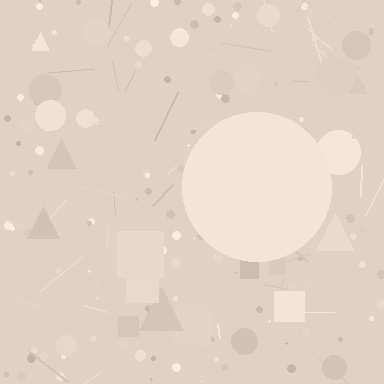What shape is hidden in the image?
A circle is hidden in the image.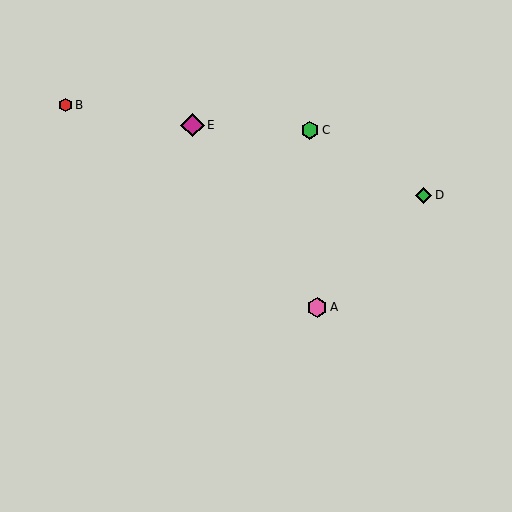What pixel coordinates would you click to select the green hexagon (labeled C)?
Click at (310, 130) to select the green hexagon C.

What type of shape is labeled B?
Shape B is a red hexagon.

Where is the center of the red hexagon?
The center of the red hexagon is at (65, 105).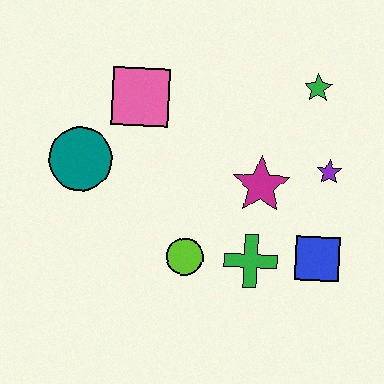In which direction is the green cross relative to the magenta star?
The green cross is below the magenta star.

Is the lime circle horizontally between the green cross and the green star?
No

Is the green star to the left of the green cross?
No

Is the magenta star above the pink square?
No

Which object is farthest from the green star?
The teal circle is farthest from the green star.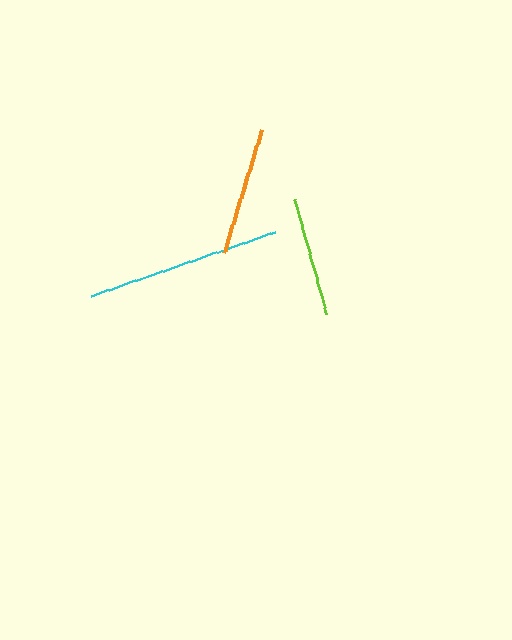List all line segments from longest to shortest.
From longest to shortest: cyan, orange, lime.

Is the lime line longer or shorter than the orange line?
The orange line is longer than the lime line.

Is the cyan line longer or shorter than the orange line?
The cyan line is longer than the orange line.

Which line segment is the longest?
The cyan line is the longest at approximately 195 pixels.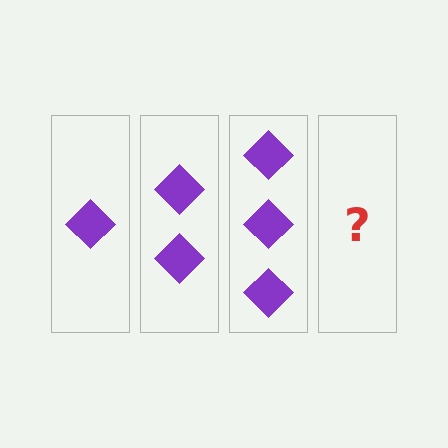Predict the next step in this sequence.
The next step is 4 diamonds.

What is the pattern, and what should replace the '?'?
The pattern is that each step adds one more diamond. The '?' should be 4 diamonds.